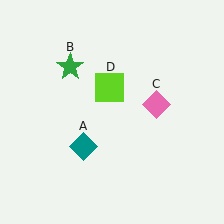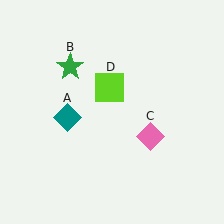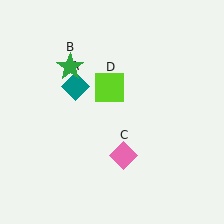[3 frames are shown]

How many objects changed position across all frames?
2 objects changed position: teal diamond (object A), pink diamond (object C).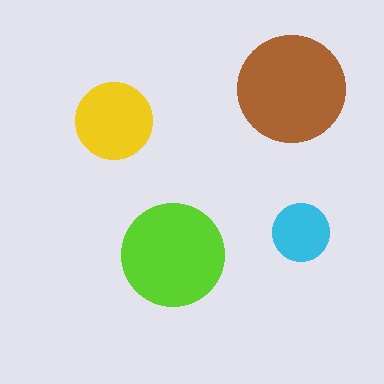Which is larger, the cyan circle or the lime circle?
The lime one.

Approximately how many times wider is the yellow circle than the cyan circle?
About 1.5 times wider.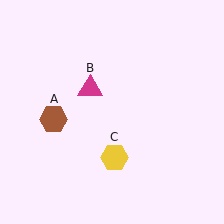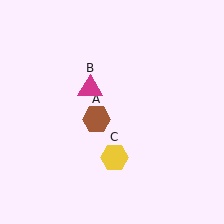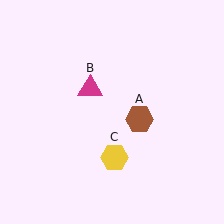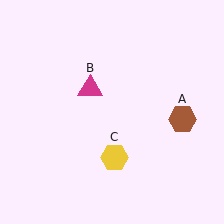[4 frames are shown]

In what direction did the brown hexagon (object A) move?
The brown hexagon (object A) moved right.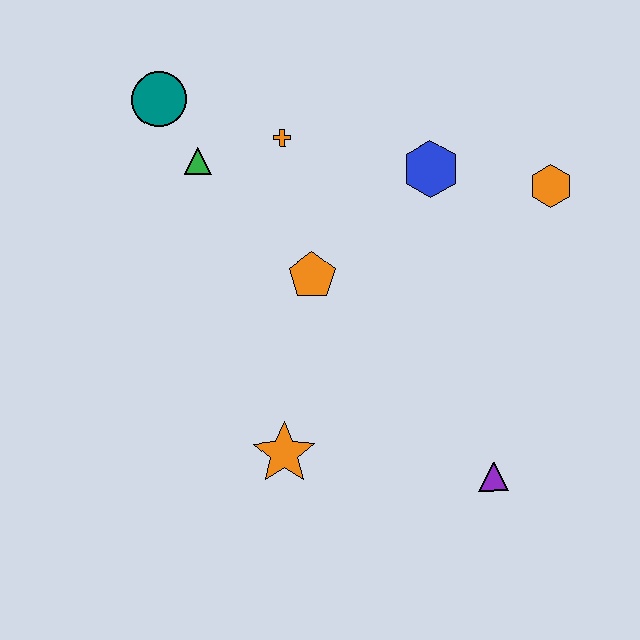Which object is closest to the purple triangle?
The orange star is closest to the purple triangle.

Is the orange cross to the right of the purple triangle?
No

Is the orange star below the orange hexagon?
Yes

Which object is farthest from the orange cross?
The purple triangle is farthest from the orange cross.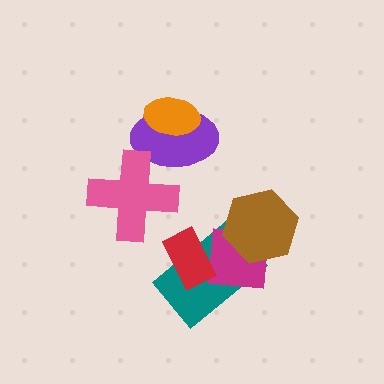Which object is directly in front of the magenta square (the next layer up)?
The brown hexagon is directly in front of the magenta square.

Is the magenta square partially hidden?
Yes, it is partially covered by another shape.